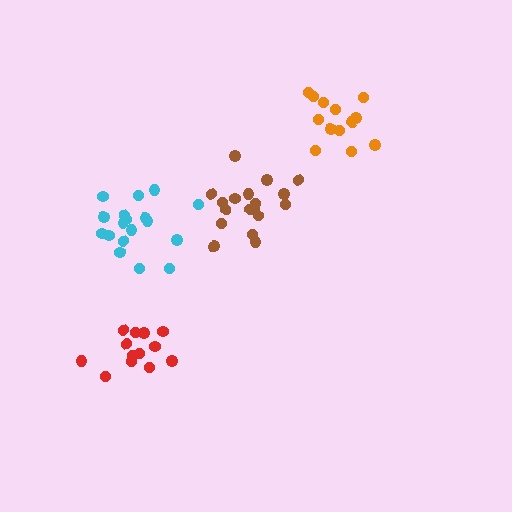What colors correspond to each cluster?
The clusters are colored: red, orange, cyan, brown.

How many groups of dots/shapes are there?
There are 4 groups.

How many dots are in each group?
Group 1: 13 dots, Group 2: 13 dots, Group 3: 18 dots, Group 4: 18 dots (62 total).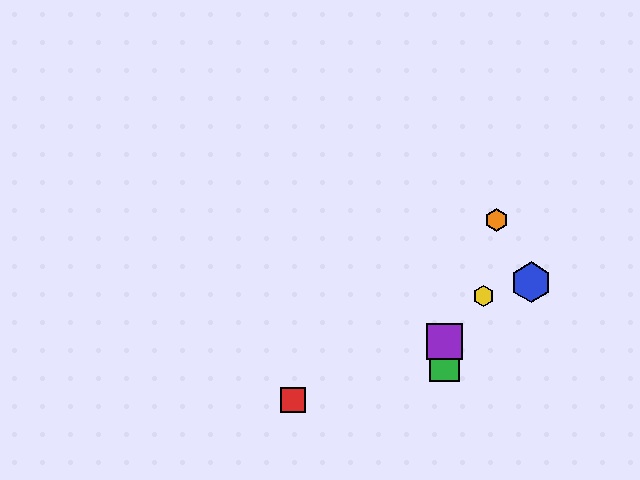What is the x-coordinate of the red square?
The red square is at x≈293.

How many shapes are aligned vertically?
2 shapes (the green square, the purple square) are aligned vertically.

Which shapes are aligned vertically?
The green square, the purple square are aligned vertically.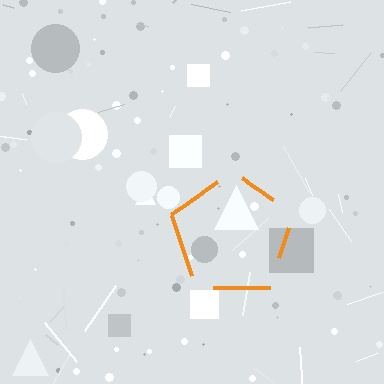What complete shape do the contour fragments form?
The contour fragments form a pentagon.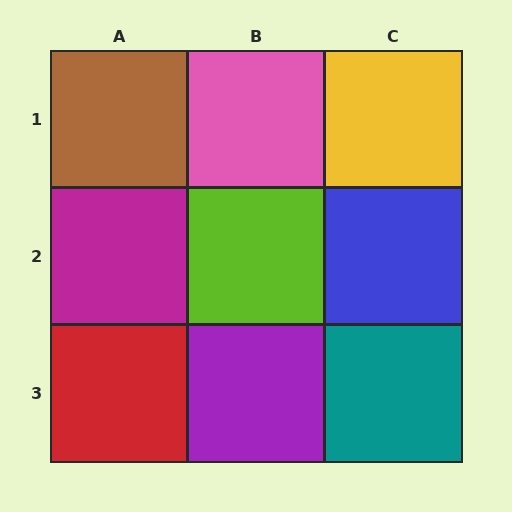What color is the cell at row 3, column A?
Red.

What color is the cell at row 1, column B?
Pink.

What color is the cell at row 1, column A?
Brown.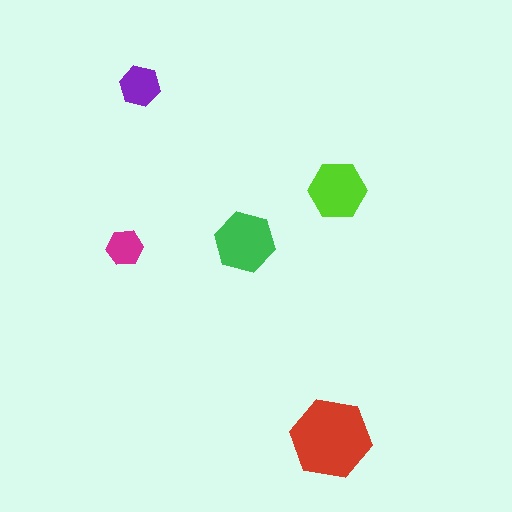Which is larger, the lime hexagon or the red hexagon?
The red one.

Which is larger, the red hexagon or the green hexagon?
The red one.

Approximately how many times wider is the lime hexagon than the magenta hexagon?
About 1.5 times wider.